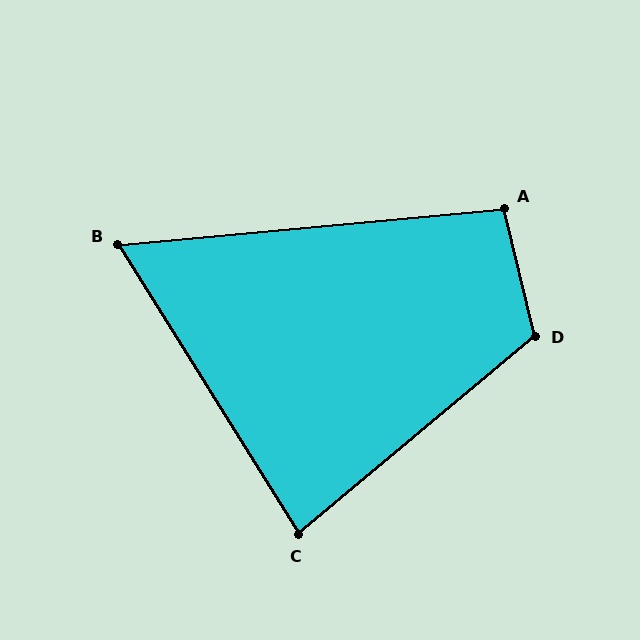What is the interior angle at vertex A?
Approximately 98 degrees (obtuse).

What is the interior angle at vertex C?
Approximately 82 degrees (acute).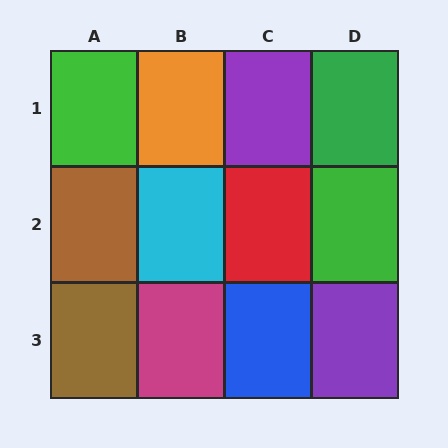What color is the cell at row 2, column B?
Cyan.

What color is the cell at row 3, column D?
Purple.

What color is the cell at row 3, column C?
Blue.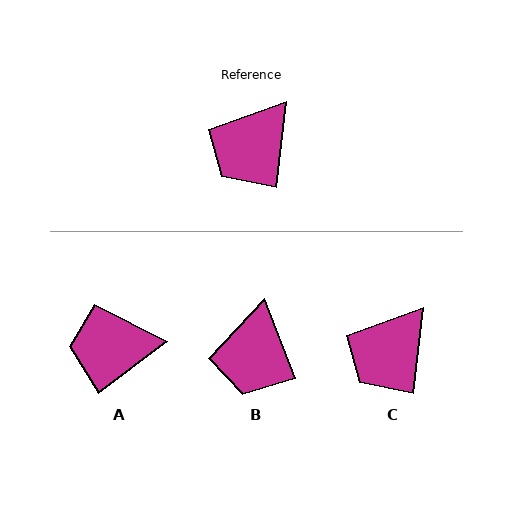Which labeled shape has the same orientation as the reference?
C.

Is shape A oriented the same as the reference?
No, it is off by about 47 degrees.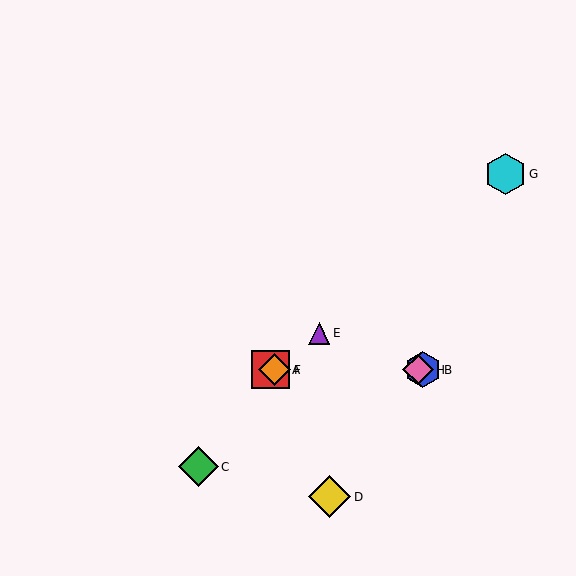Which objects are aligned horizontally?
Objects A, B, F, H are aligned horizontally.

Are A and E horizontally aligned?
No, A is at y≈370 and E is at y≈333.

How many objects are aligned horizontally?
4 objects (A, B, F, H) are aligned horizontally.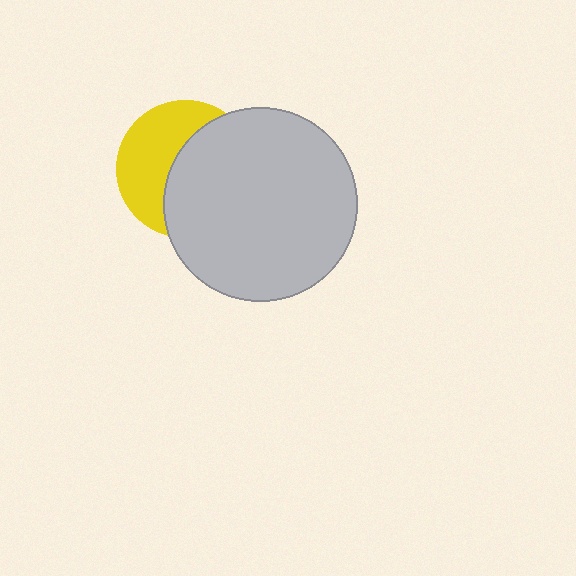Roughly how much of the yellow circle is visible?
A small part of it is visible (roughly 45%).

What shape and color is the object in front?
The object in front is a light gray circle.